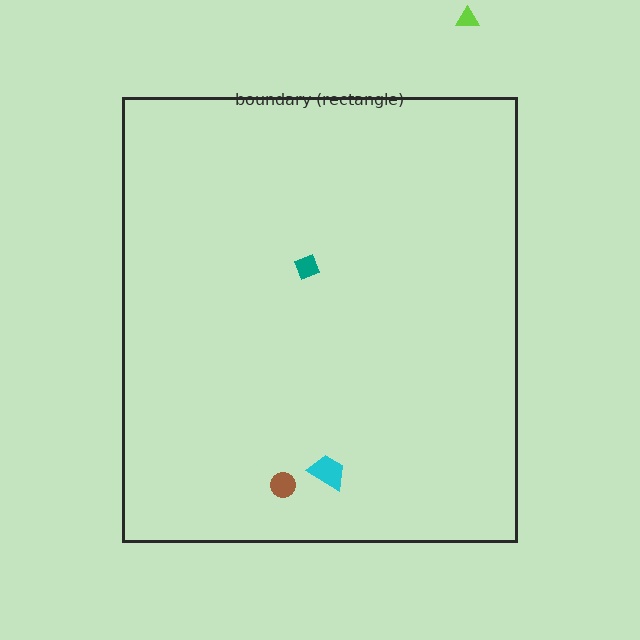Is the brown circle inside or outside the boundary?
Inside.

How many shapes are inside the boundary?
3 inside, 1 outside.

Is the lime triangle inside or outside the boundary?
Outside.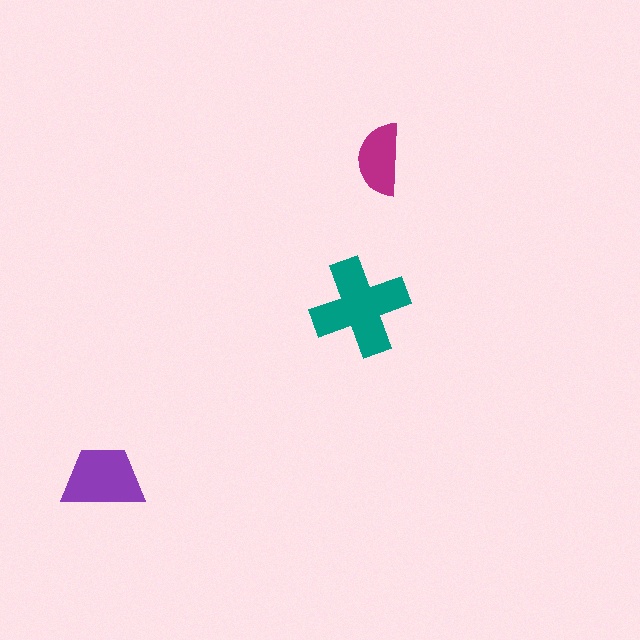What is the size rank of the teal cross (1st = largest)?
1st.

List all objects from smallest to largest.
The magenta semicircle, the purple trapezoid, the teal cross.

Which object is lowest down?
The purple trapezoid is bottommost.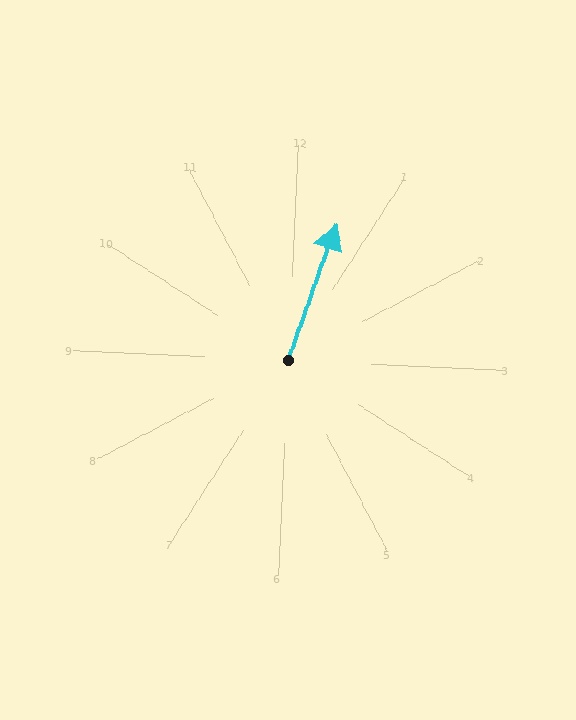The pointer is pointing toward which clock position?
Roughly 1 o'clock.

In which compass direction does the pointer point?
North.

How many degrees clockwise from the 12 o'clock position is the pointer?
Approximately 17 degrees.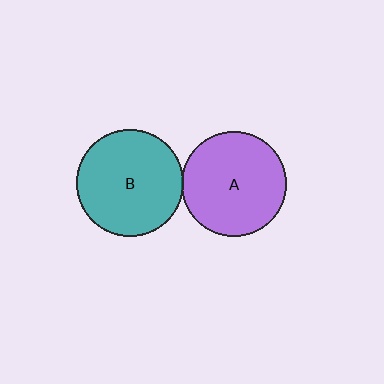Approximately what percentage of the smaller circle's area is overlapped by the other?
Approximately 5%.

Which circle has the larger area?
Circle B (teal).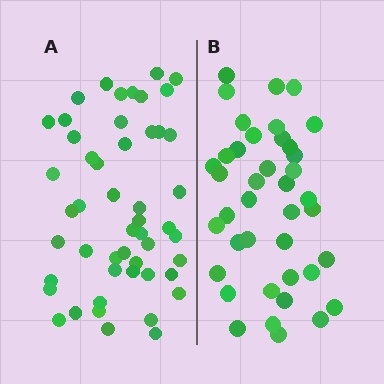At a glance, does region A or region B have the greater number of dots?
Region A (the left region) has more dots.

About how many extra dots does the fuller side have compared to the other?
Region A has roughly 10 or so more dots than region B.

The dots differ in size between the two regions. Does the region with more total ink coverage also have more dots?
No. Region B has more total ink coverage because its dots are larger, but region A actually contains more individual dots. Total area can be misleading — the number of items is what matters here.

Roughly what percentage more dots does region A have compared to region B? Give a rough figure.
About 25% more.